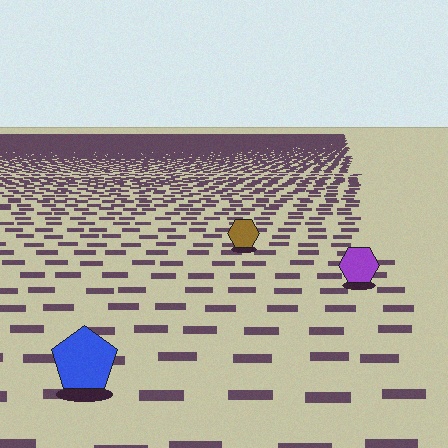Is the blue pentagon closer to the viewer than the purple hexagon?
Yes. The blue pentagon is closer — you can tell from the texture gradient: the ground texture is coarser near it.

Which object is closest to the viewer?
The blue pentagon is closest. The texture marks near it are larger and more spread out.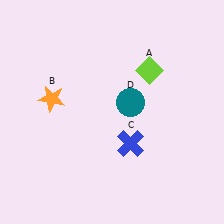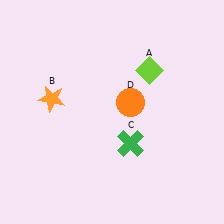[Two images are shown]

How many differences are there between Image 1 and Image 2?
There are 2 differences between the two images.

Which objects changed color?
C changed from blue to green. D changed from teal to orange.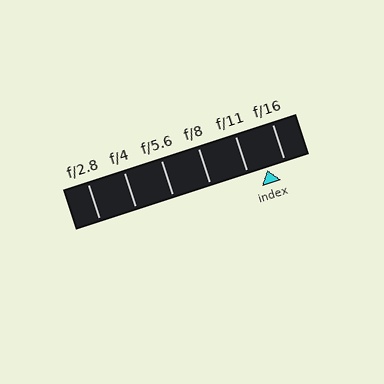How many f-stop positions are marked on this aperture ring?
There are 6 f-stop positions marked.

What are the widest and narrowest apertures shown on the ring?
The widest aperture shown is f/2.8 and the narrowest is f/16.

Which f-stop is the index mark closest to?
The index mark is closest to f/16.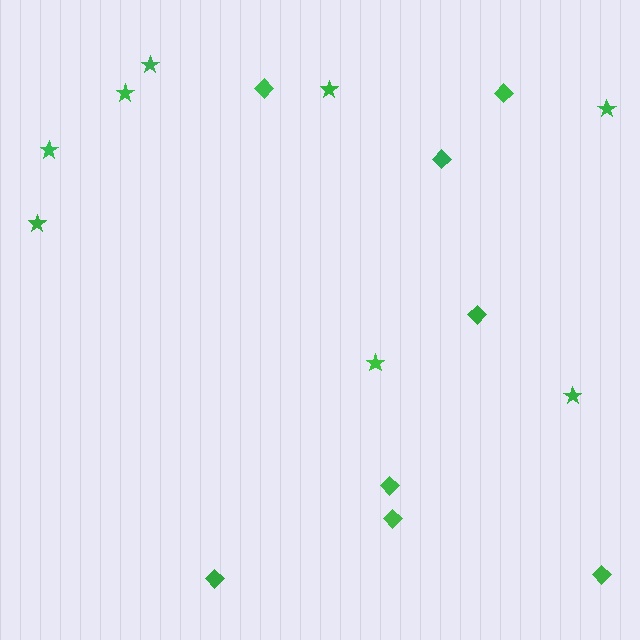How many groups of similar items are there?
There are 2 groups: one group of stars (8) and one group of diamonds (8).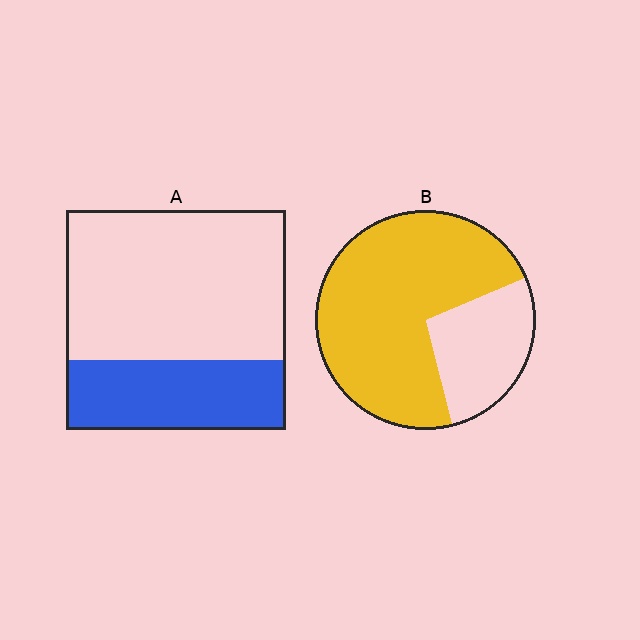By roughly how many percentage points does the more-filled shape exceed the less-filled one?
By roughly 40 percentage points (B over A).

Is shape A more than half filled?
No.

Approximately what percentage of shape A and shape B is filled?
A is approximately 30% and B is approximately 75%.